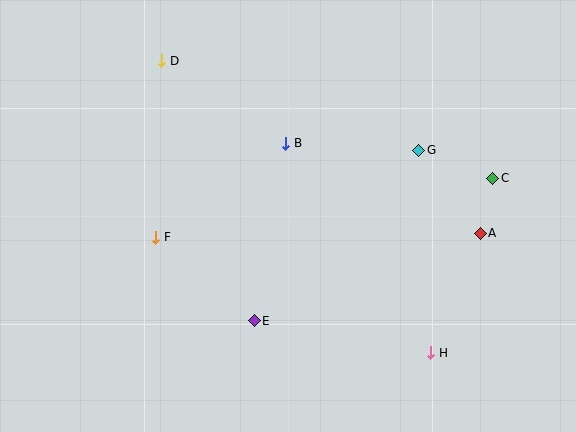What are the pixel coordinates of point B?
Point B is at (286, 143).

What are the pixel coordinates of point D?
Point D is at (162, 61).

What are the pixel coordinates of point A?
Point A is at (480, 233).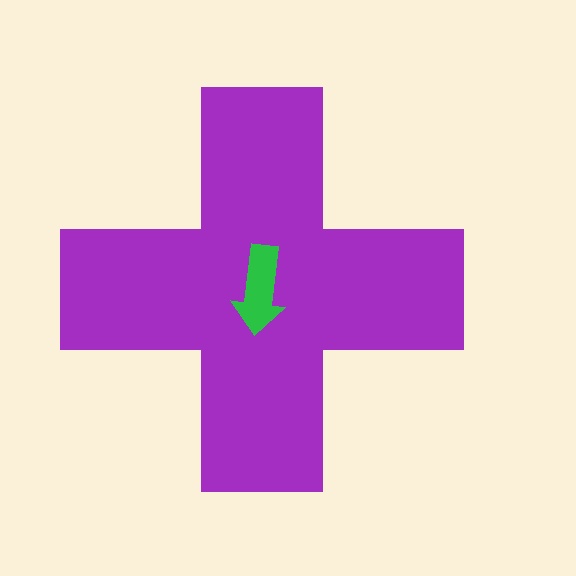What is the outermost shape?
The purple cross.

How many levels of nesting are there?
2.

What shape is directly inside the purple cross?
The green arrow.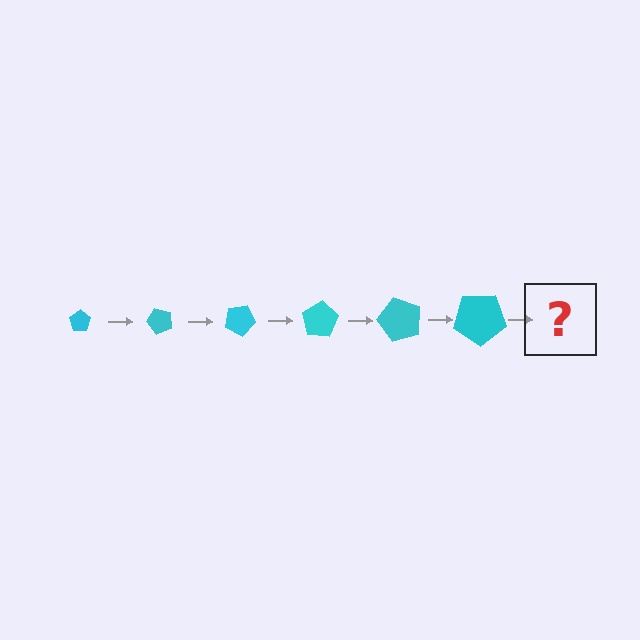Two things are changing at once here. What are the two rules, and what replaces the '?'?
The two rules are that the pentagon grows larger each step and it rotates 50 degrees each step. The '?' should be a pentagon, larger than the previous one and rotated 300 degrees from the start.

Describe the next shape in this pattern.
It should be a pentagon, larger than the previous one and rotated 300 degrees from the start.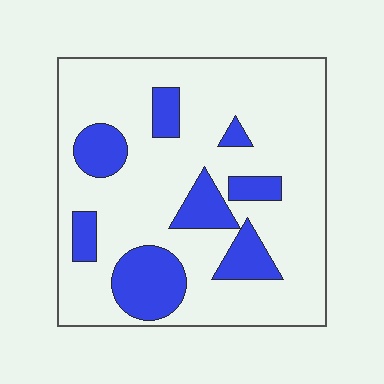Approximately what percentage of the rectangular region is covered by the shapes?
Approximately 20%.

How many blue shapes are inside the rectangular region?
8.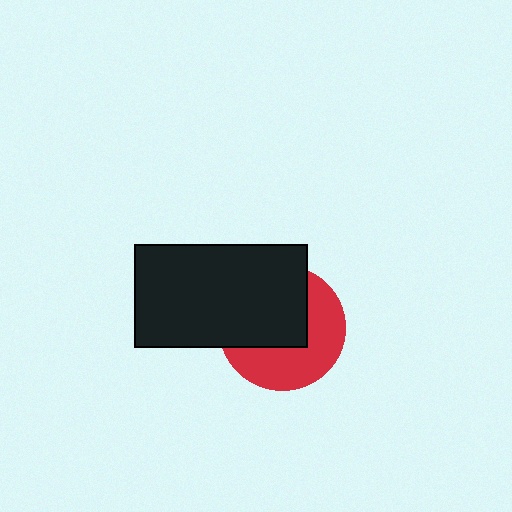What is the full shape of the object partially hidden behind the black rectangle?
The partially hidden object is a red circle.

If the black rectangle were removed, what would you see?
You would see the complete red circle.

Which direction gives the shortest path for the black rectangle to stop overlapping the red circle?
Moving toward the upper-left gives the shortest separation.